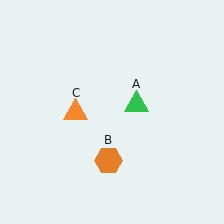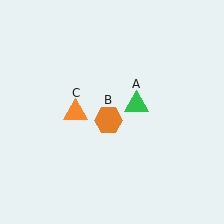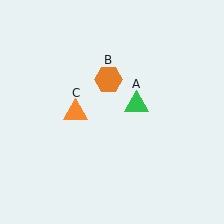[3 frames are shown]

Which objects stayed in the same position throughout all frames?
Green triangle (object A) and orange triangle (object C) remained stationary.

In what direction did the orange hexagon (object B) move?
The orange hexagon (object B) moved up.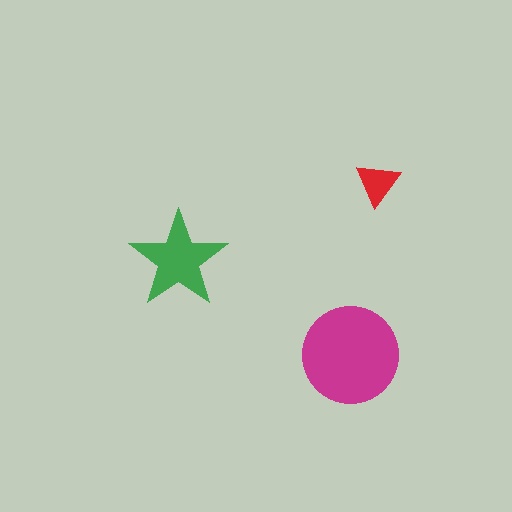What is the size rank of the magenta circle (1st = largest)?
1st.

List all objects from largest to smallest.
The magenta circle, the green star, the red triangle.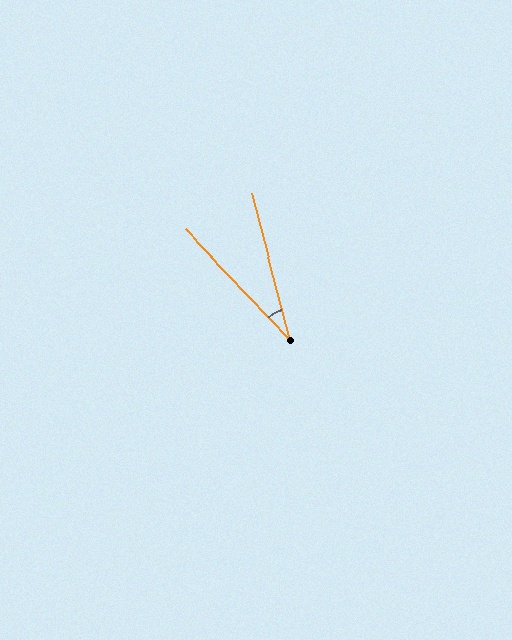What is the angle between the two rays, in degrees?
Approximately 29 degrees.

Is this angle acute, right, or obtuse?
It is acute.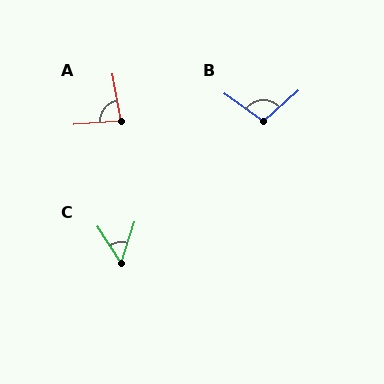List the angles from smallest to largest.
C (50°), A (84°), B (103°).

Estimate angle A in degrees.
Approximately 84 degrees.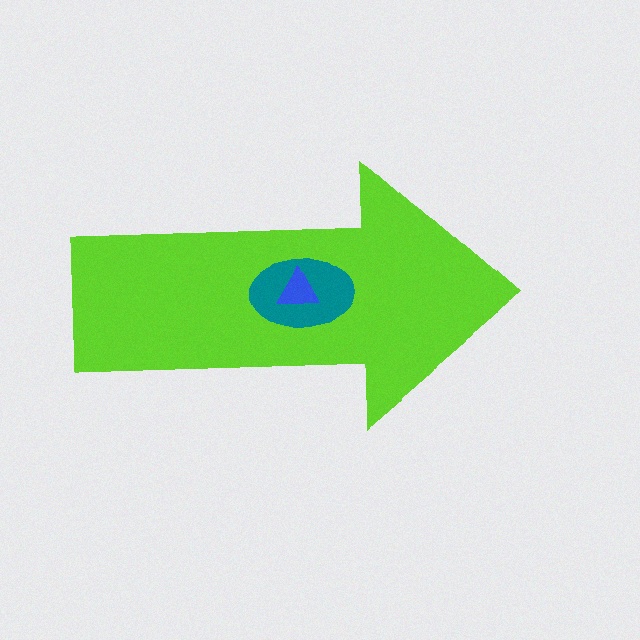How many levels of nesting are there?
3.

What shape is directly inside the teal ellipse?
The blue triangle.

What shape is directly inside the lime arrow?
The teal ellipse.